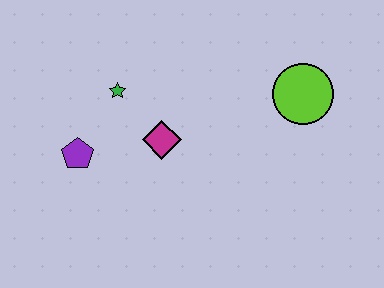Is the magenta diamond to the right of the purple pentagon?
Yes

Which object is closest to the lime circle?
The magenta diamond is closest to the lime circle.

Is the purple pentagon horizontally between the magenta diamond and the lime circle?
No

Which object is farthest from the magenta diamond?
The lime circle is farthest from the magenta diamond.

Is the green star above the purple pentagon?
Yes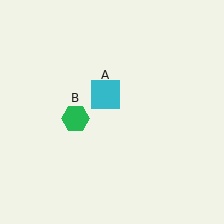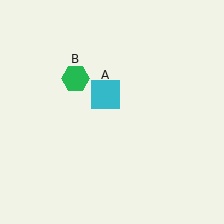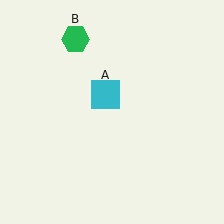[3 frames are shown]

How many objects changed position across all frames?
1 object changed position: green hexagon (object B).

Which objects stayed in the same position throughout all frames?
Cyan square (object A) remained stationary.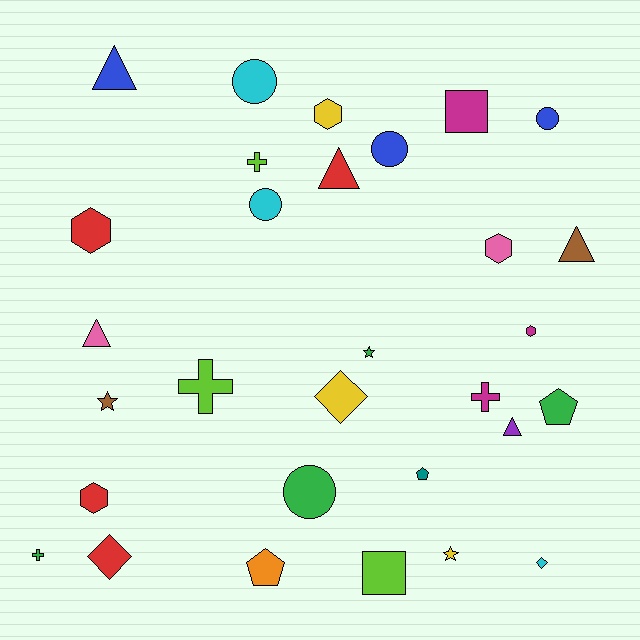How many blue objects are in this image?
There are 3 blue objects.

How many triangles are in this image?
There are 5 triangles.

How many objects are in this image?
There are 30 objects.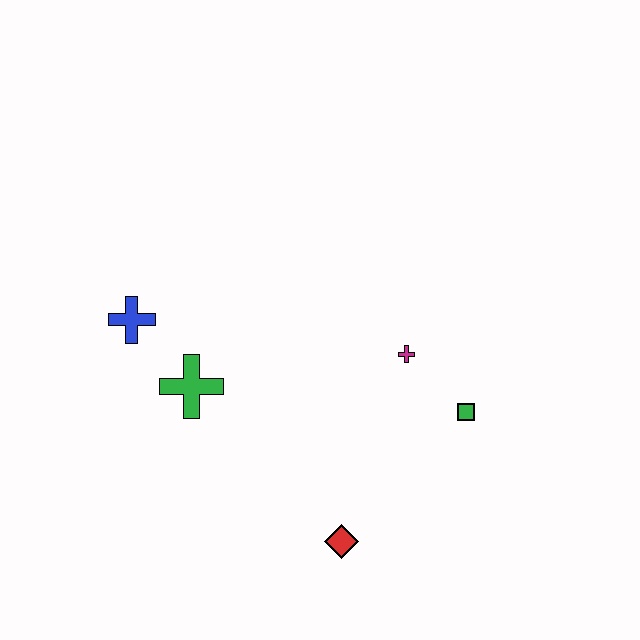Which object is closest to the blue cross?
The green cross is closest to the blue cross.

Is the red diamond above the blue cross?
No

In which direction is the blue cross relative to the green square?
The blue cross is to the left of the green square.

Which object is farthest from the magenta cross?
The blue cross is farthest from the magenta cross.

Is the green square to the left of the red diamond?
No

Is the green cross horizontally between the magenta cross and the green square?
No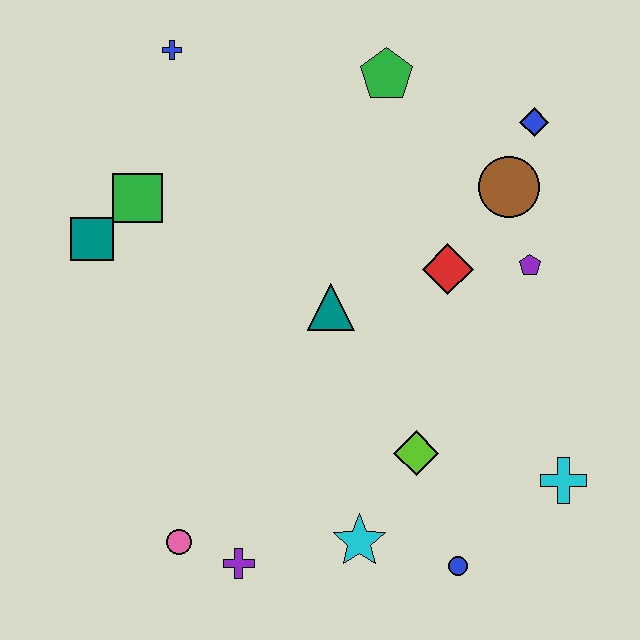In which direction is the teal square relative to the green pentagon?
The teal square is to the left of the green pentagon.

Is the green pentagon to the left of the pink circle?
No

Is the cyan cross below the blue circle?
No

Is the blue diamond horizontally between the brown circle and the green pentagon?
No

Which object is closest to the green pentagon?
The blue diamond is closest to the green pentagon.